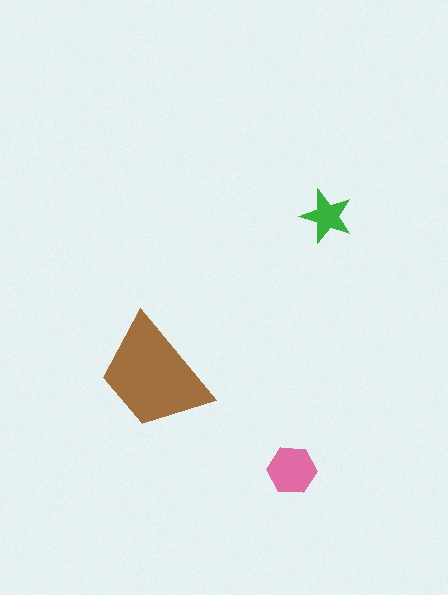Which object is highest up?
The green star is topmost.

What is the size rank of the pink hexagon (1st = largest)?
2nd.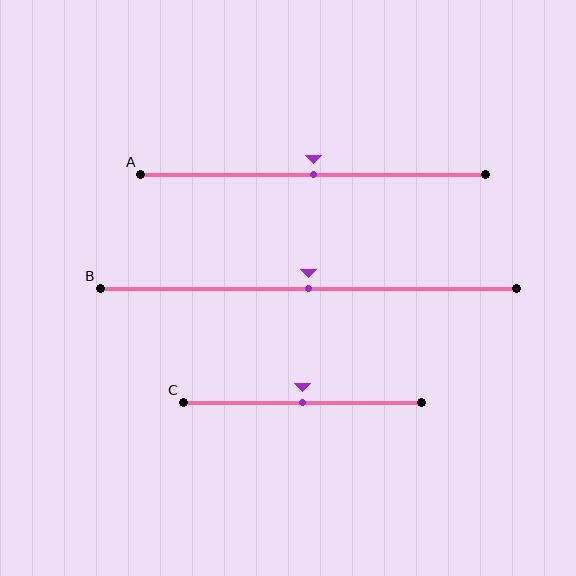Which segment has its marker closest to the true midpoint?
Segment A has its marker closest to the true midpoint.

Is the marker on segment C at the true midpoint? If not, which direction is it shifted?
Yes, the marker on segment C is at the true midpoint.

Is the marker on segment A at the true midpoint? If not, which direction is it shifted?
Yes, the marker on segment A is at the true midpoint.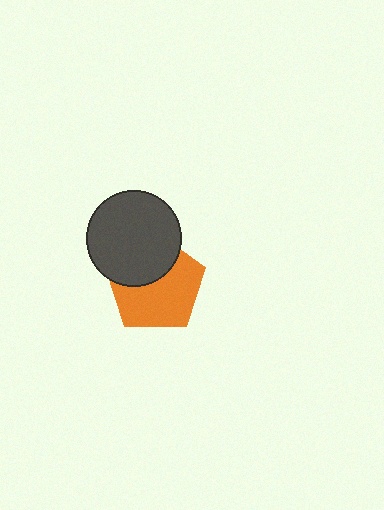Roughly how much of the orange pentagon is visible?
About half of it is visible (roughly 63%).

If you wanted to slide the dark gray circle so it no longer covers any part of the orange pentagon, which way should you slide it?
Slide it up — that is the most direct way to separate the two shapes.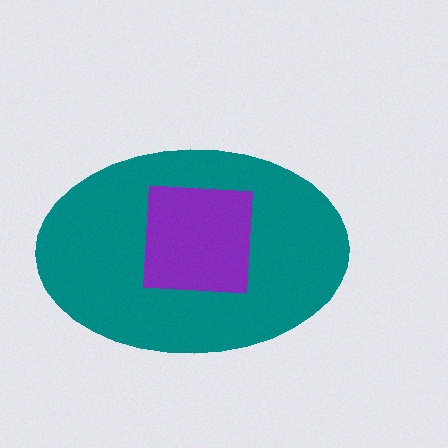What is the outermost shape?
The teal ellipse.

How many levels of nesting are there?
2.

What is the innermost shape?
The purple square.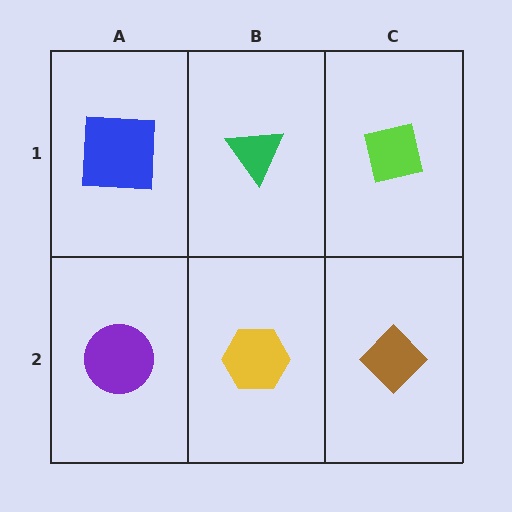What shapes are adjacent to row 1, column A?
A purple circle (row 2, column A), a green triangle (row 1, column B).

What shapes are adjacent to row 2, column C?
A lime square (row 1, column C), a yellow hexagon (row 2, column B).